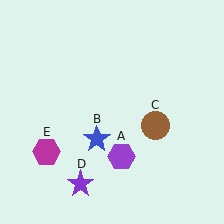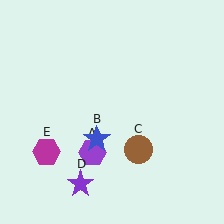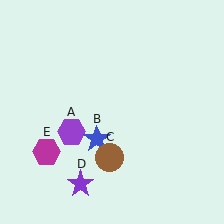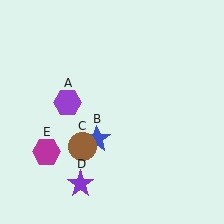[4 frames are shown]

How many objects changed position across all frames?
2 objects changed position: purple hexagon (object A), brown circle (object C).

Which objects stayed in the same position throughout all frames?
Blue star (object B) and purple star (object D) and magenta hexagon (object E) remained stationary.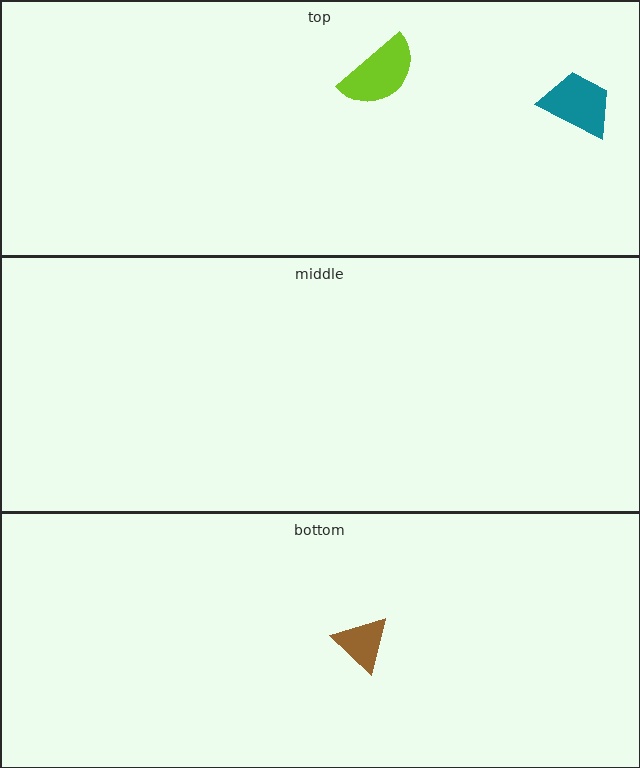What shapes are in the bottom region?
The brown triangle.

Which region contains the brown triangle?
The bottom region.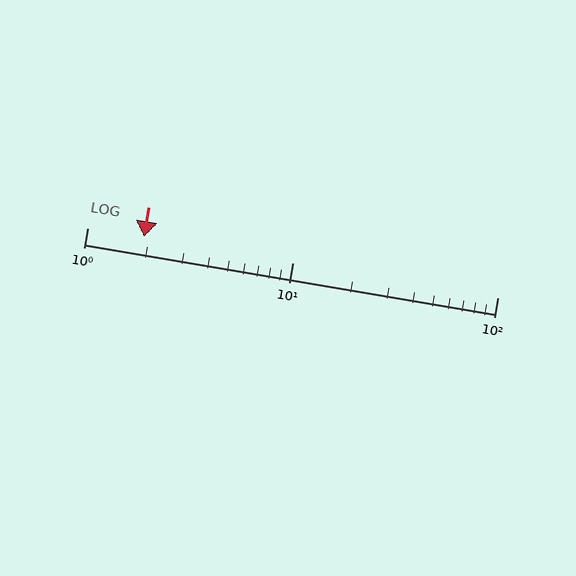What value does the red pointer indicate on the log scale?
The pointer indicates approximately 1.9.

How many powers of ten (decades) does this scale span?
The scale spans 2 decades, from 1 to 100.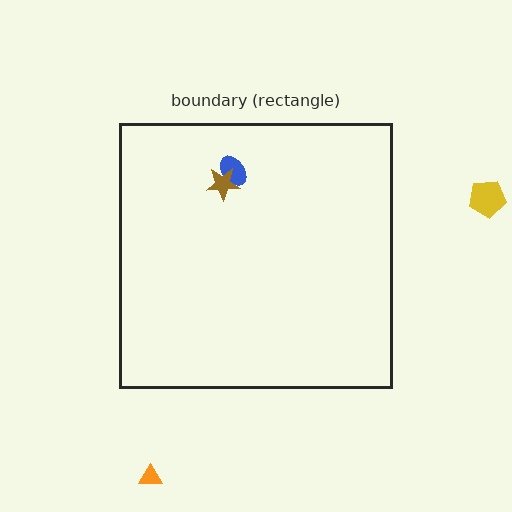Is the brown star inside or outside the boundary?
Inside.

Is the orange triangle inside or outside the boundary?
Outside.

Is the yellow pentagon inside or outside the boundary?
Outside.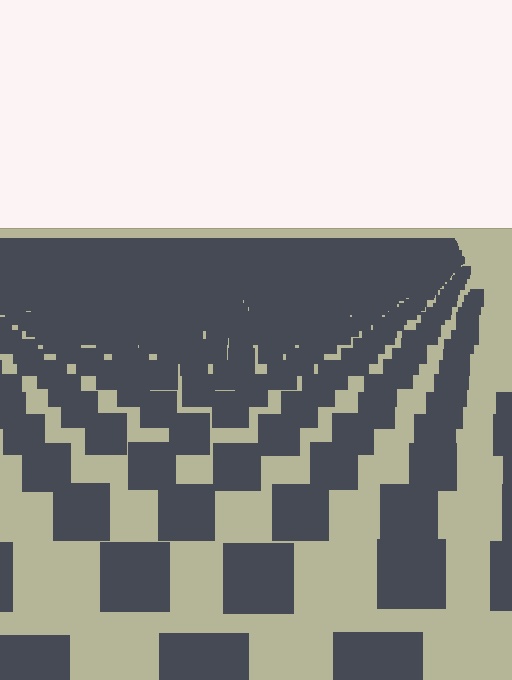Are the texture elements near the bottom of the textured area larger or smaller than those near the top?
Larger. Near the bottom, elements are closer to the viewer and appear at a bigger on-screen size.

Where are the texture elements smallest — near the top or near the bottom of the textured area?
Near the top.